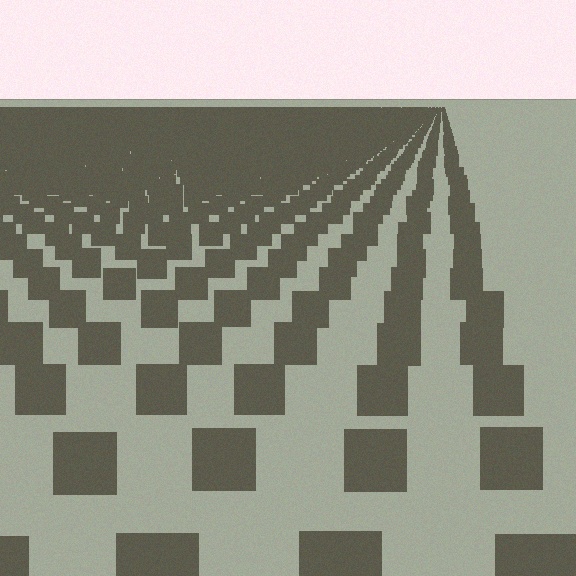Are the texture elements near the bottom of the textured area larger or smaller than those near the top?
Larger. Near the bottom, elements are closer to the viewer and appear at a bigger on-screen size.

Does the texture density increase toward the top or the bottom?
Density increases toward the top.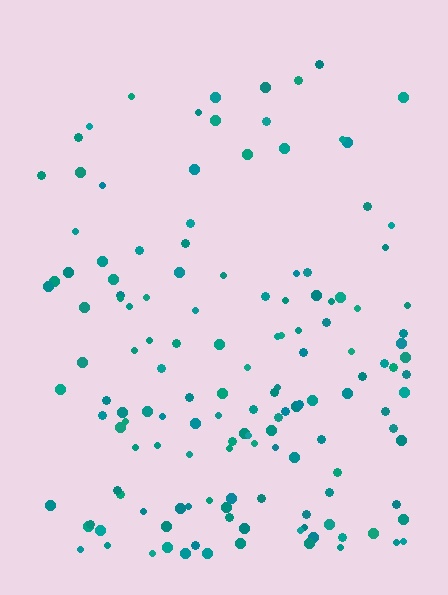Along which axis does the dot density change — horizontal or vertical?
Vertical.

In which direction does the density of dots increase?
From top to bottom, with the bottom side densest.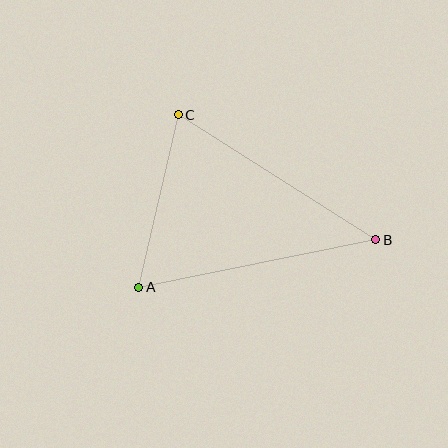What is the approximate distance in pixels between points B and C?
The distance between B and C is approximately 234 pixels.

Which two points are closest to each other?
Points A and C are closest to each other.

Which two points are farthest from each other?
Points A and B are farthest from each other.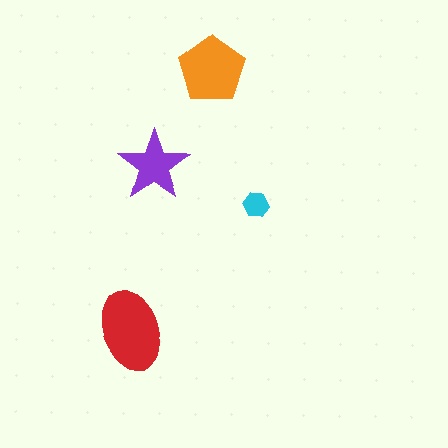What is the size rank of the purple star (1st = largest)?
3rd.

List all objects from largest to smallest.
The red ellipse, the orange pentagon, the purple star, the cyan hexagon.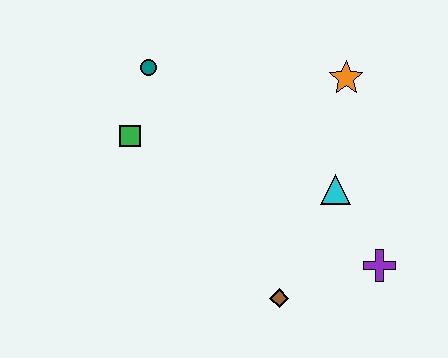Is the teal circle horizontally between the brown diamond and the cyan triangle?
No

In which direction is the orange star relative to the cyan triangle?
The orange star is above the cyan triangle.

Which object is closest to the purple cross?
The cyan triangle is closest to the purple cross.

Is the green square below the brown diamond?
No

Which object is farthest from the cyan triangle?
The teal circle is farthest from the cyan triangle.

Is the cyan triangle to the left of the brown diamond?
No